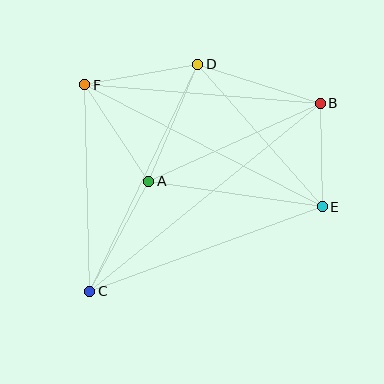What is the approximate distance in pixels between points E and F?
The distance between E and F is approximately 267 pixels.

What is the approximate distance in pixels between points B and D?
The distance between B and D is approximately 128 pixels.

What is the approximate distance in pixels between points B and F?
The distance between B and F is approximately 236 pixels.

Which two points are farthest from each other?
Points B and C are farthest from each other.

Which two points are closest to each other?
Points B and E are closest to each other.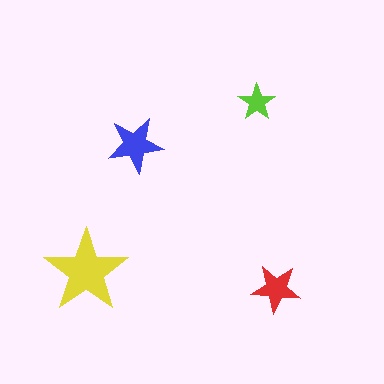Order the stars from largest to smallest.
the yellow one, the blue one, the red one, the lime one.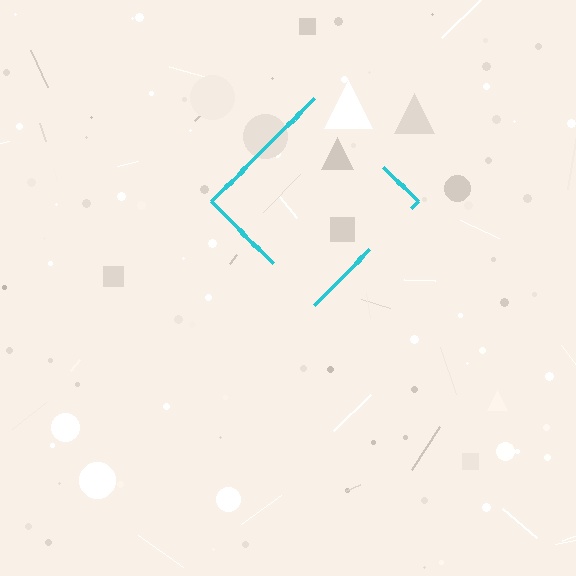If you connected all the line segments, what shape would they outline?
They would outline a diamond.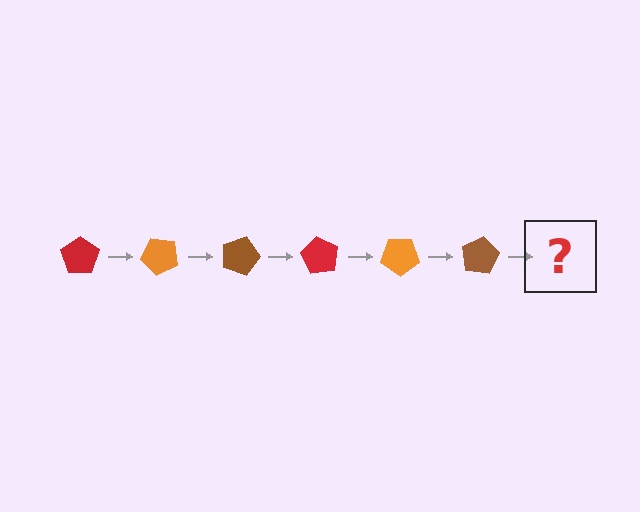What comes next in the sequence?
The next element should be a red pentagon, rotated 270 degrees from the start.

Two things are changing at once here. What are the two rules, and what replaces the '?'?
The two rules are that it rotates 45 degrees each step and the color cycles through red, orange, and brown. The '?' should be a red pentagon, rotated 270 degrees from the start.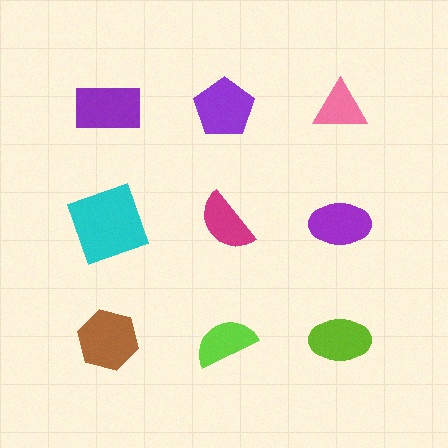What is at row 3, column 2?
A lime semicircle.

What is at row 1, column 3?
A pink triangle.